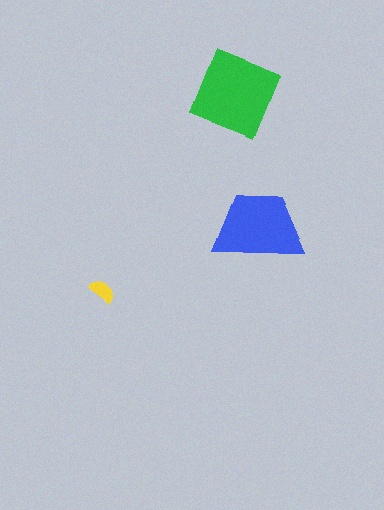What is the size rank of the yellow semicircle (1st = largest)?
3rd.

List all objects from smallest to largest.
The yellow semicircle, the blue trapezoid, the green square.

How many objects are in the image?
There are 3 objects in the image.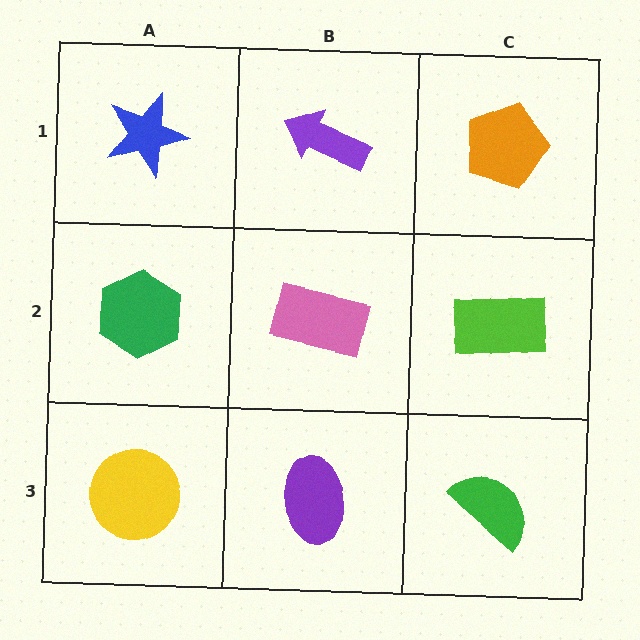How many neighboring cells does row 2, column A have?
3.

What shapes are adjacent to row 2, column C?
An orange pentagon (row 1, column C), a green semicircle (row 3, column C), a pink rectangle (row 2, column B).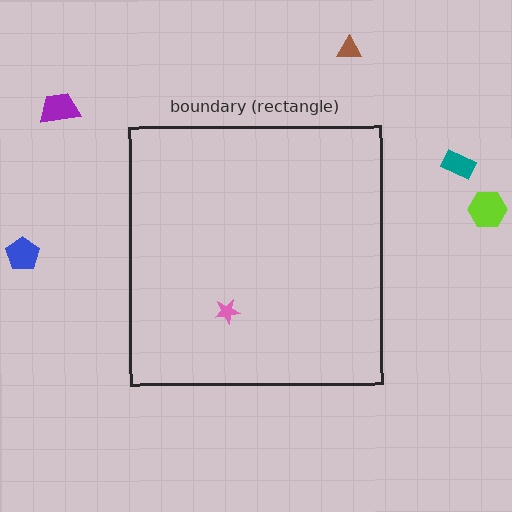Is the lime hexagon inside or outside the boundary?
Outside.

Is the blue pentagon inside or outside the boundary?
Outside.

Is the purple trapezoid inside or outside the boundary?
Outside.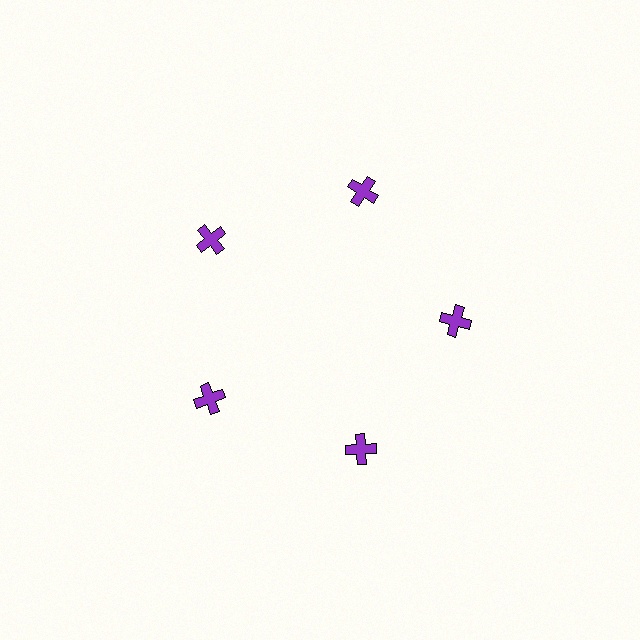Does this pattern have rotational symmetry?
Yes, this pattern has 5-fold rotational symmetry. It looks the same after rotating 72 degrees around the center.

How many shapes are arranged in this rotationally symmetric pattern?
There are 5 shapes, arranged in 5 groups of 1.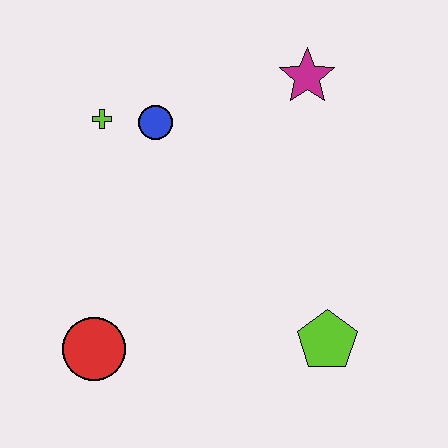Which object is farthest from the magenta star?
The red circle is farthest from the magenta star.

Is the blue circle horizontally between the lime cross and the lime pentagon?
Yes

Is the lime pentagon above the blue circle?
No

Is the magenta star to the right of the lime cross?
Yes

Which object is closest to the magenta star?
The blue circle is closest to the magenta star.